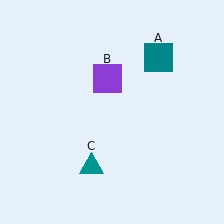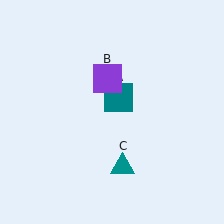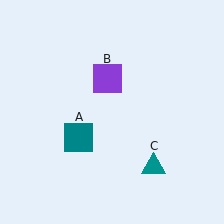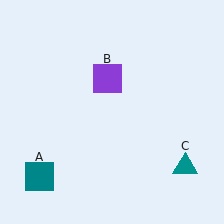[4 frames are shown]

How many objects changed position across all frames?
2 objects changed position: teal square (object A), teal triangle (object C).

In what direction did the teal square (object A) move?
The teal square (object A) moved down and to the left.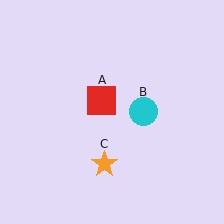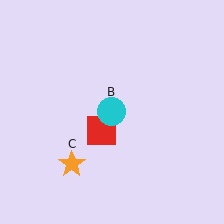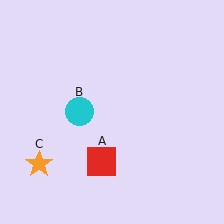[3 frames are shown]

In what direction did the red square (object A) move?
The red square (object A) moved down.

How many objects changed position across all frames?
3 objects changed position: red square (object A), cyan circle (object B), orange star (object C).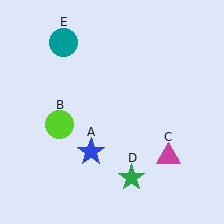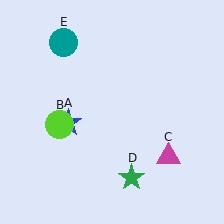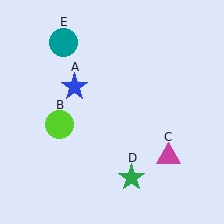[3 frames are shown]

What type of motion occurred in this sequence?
The blue star (object A) rotated clockwise around the center of the scene.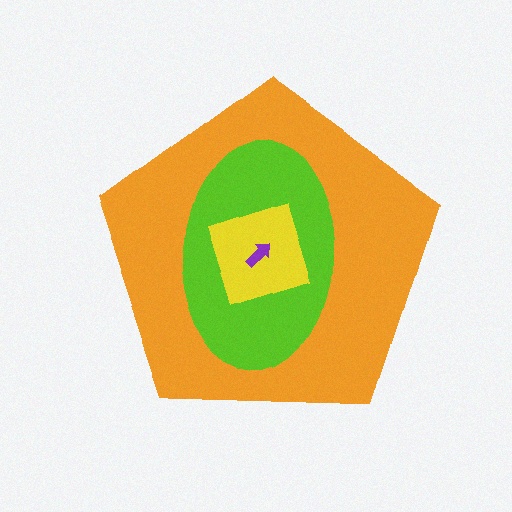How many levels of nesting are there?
4.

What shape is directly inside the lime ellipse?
The yellow diamond.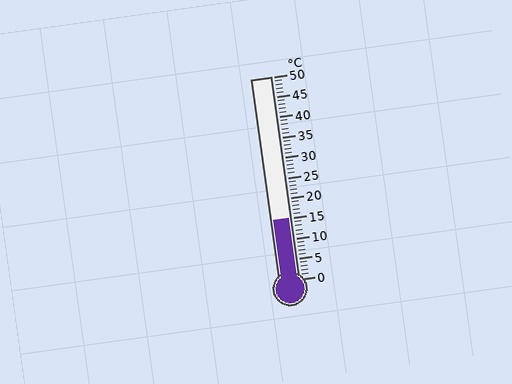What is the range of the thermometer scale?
The thermometer scale ranges from 0°C to 50°C.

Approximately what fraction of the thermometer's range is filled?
The thermometer is filled to approximately 30% of its range.